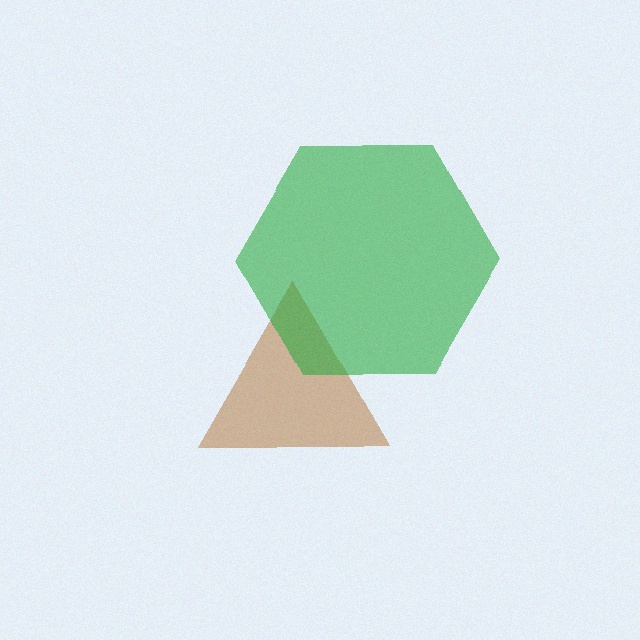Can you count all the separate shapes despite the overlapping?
Yes, there are 2 separate shapes.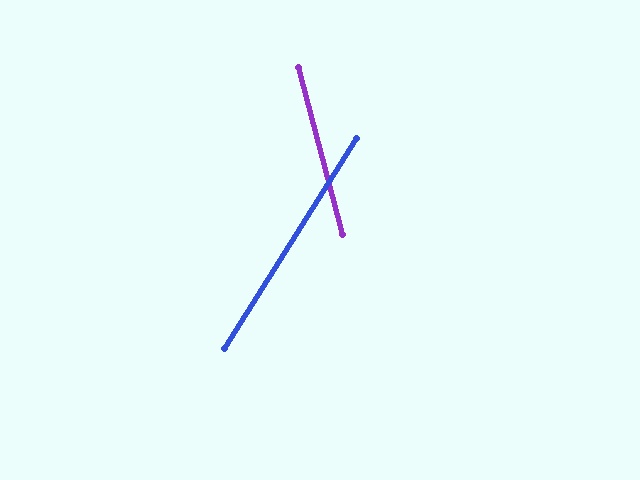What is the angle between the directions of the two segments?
Approximately 47 degrees.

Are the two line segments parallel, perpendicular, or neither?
Neither parallel nor perpendicular — they differ by about 47°.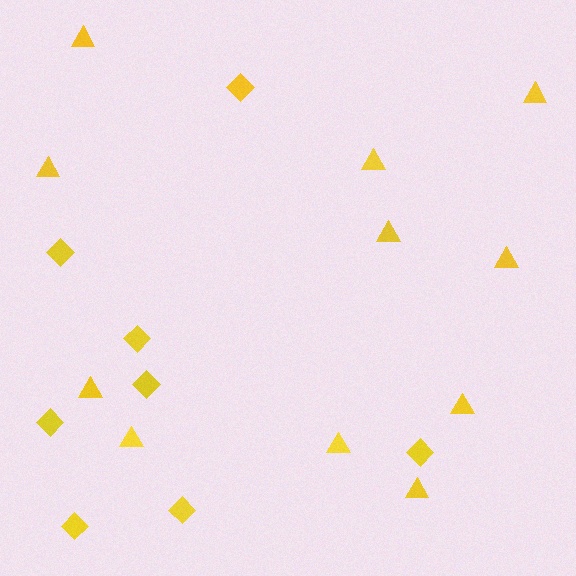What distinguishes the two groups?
There are 2 groups: one group of diamonds (8) and one group of triangles (11).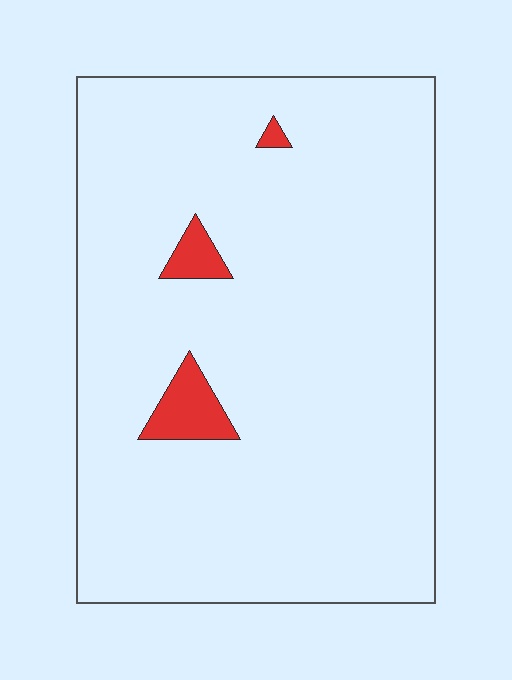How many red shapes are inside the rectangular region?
3.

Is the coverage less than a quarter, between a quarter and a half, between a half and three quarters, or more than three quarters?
Less than a quarter.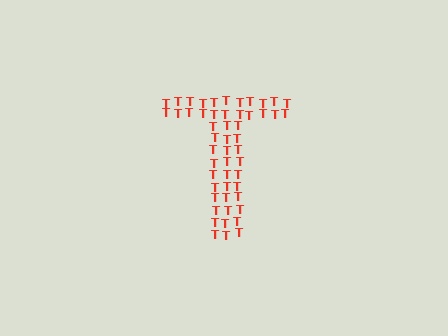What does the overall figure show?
The overall figure shows the letter T.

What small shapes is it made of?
It is made of small letter T's.